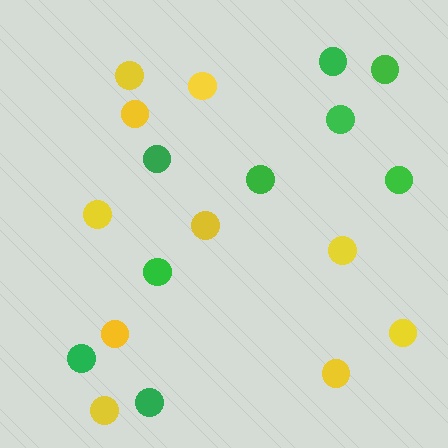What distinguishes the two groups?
There are 2 groups: one group of yellow circles (10) and one group of green circles (9).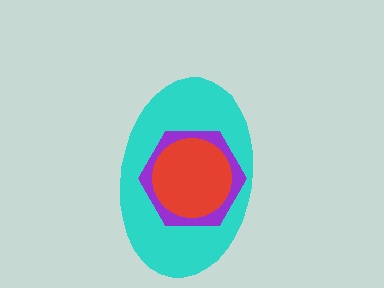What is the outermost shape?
The cyan ellipse.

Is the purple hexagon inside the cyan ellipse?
Yes.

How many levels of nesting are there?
3.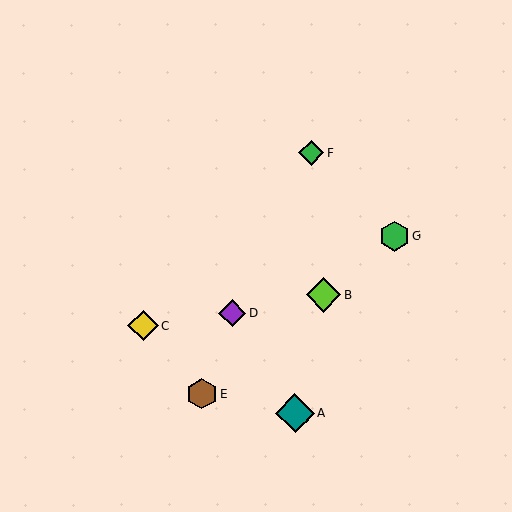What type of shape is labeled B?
Shape B is a lime diamond.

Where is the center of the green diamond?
The center of the green diamond is at (311, 153).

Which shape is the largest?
The teal diamond (labeled A) is the largest.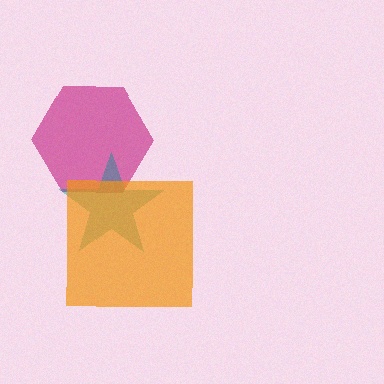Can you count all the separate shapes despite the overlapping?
Yes, there are 3 separate shapes.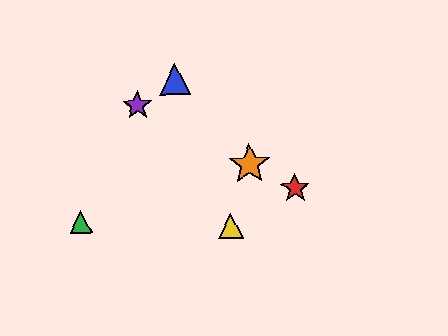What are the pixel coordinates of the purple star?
The purple star is at (137, 106).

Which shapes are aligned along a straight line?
The red star, the purple star, the orange star are aligned along a straight line.